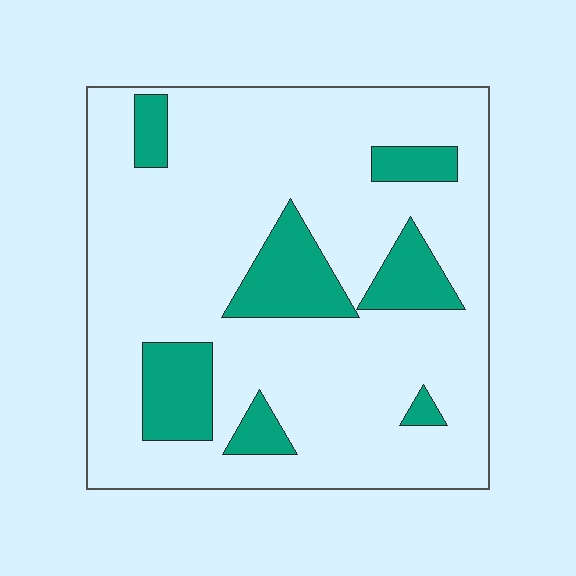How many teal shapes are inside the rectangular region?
7.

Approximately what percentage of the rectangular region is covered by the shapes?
Approximately 20%.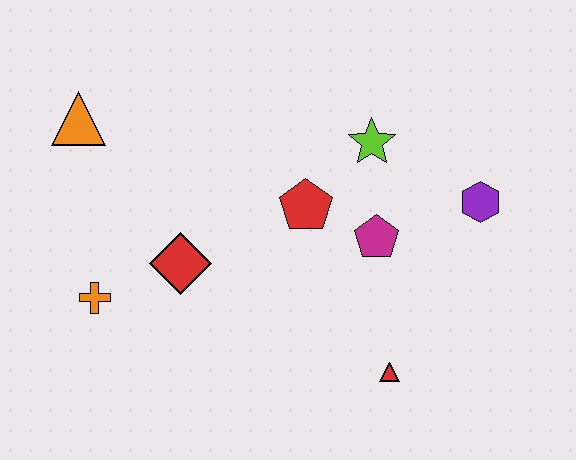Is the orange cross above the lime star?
No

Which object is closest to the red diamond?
The orange cross is closest to the red diamond.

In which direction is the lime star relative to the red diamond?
The lime star is to the right of the red diamond.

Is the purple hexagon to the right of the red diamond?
Yes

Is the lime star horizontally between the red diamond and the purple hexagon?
Yes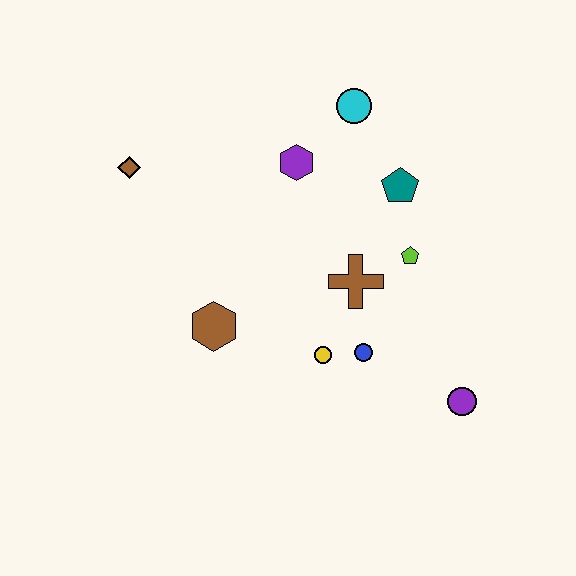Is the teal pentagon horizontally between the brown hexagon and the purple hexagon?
No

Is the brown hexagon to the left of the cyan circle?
Yes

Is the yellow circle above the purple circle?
Yes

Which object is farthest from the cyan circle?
The purple circle is farthest from the cyan circle.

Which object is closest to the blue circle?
The yellow circle is closest to the blue circle.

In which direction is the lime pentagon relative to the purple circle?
The lime pentagon is above the purple circle.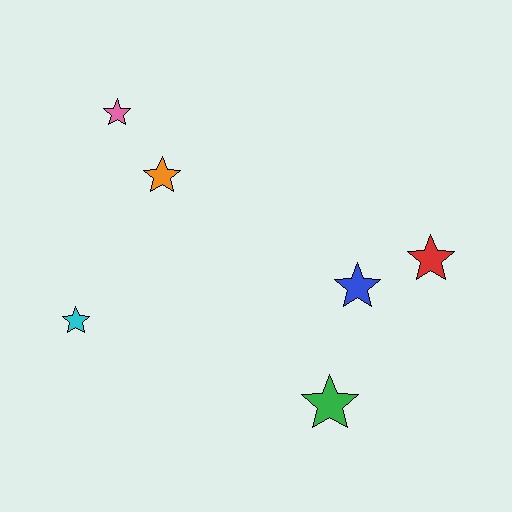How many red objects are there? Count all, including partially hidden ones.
There is 1 red object.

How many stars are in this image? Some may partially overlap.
There are 6 stars.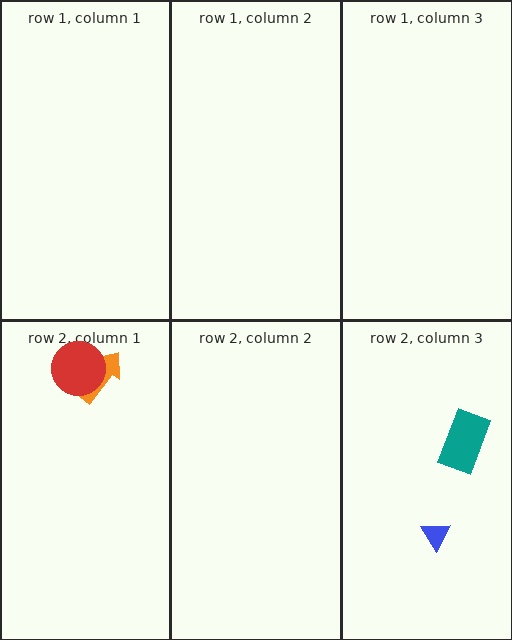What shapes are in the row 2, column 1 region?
The orange arrow, the red circle.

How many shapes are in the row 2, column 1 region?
2.